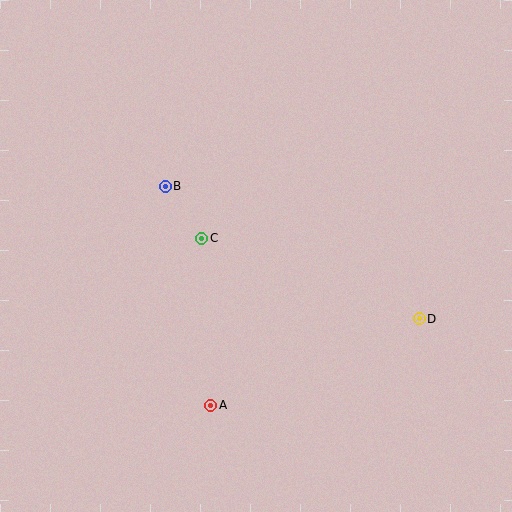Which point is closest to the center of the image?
Point C at (202, 238) is closest to the center.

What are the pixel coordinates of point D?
Point D is at (419, 319).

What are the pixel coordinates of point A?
Point A is at (211, 405).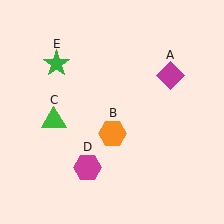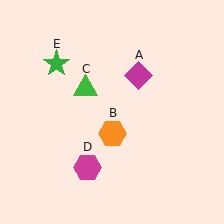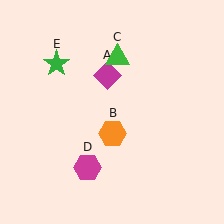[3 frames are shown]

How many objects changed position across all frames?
2 objects changed position: magenta diamond (object A), green triangle (object C).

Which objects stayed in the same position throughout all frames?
Orange hexagon (object B) and magenta hexagon (object D) and green star (object E) remained stationary.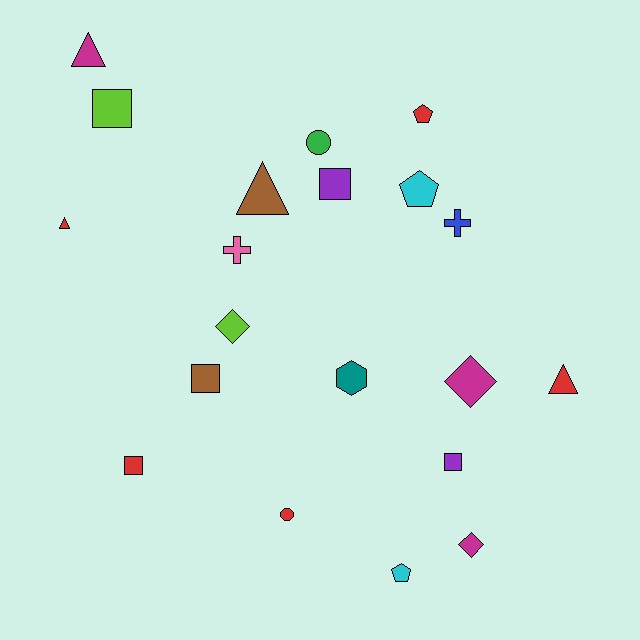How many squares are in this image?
There are 5 squares.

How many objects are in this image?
There are 20 objects.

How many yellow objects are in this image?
There are no yellow objects.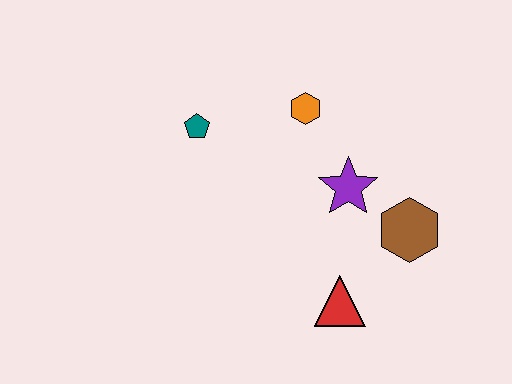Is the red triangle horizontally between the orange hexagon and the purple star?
Yes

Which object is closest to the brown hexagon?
The purple star is closest to the brown hexagon.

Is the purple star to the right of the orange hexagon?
Yes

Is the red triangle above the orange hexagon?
No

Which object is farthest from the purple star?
The teal pentagon is farthest from the purple star.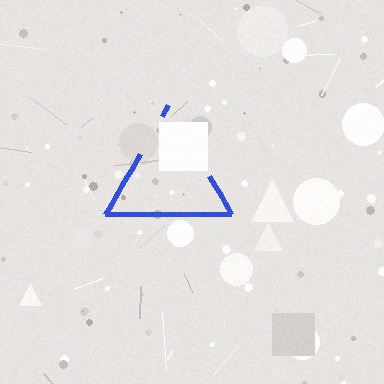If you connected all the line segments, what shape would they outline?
They would outline a triangle.